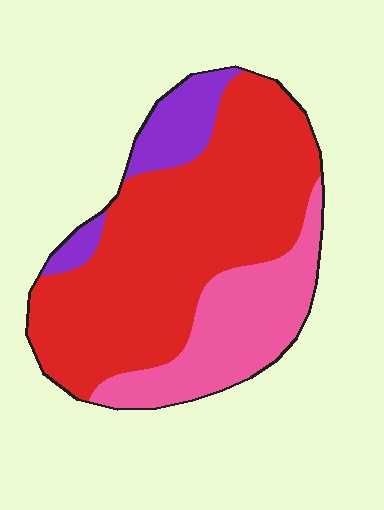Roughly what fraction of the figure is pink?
Pink takes up less than a quarter of the figure.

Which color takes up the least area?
Purple, at roughly 10%.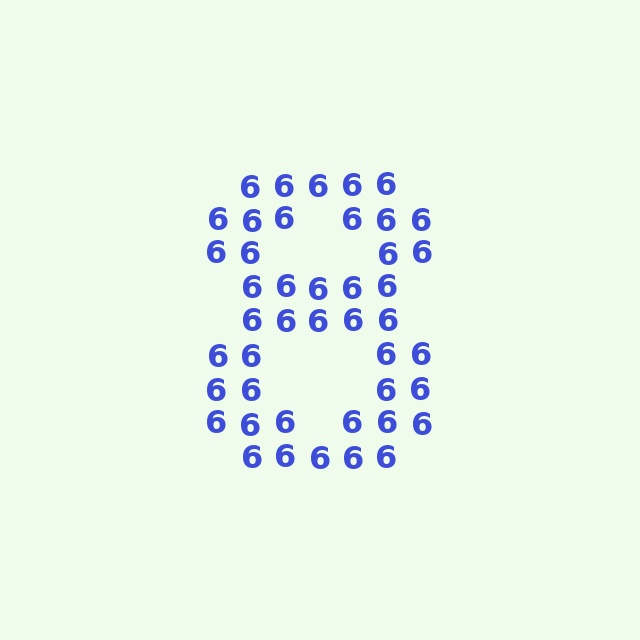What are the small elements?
The small elements are digit 6's.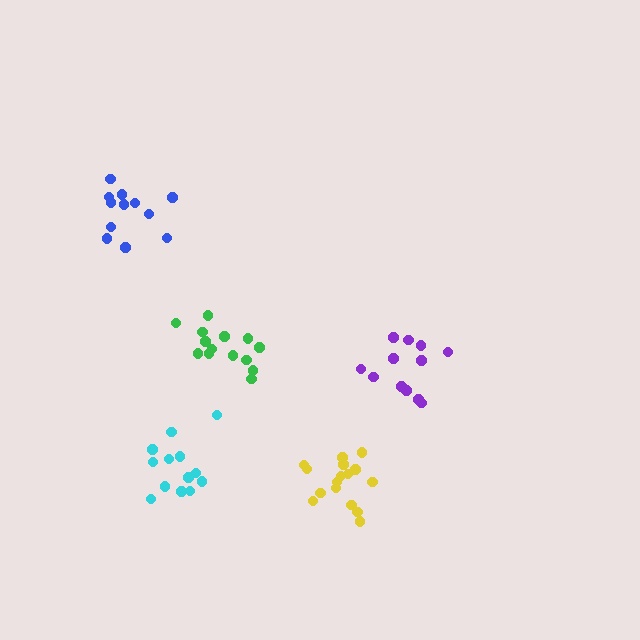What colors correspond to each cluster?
The clusters are colored: green, yellow, purple, cyan, blue.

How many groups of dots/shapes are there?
There are 5 groups.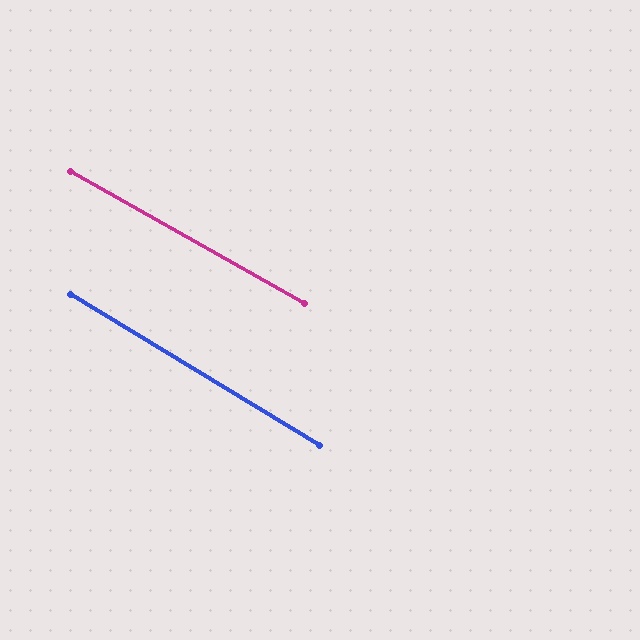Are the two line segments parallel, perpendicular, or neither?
Parallel — their directions differ by only 1.9°.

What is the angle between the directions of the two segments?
Approximately 2 degrees.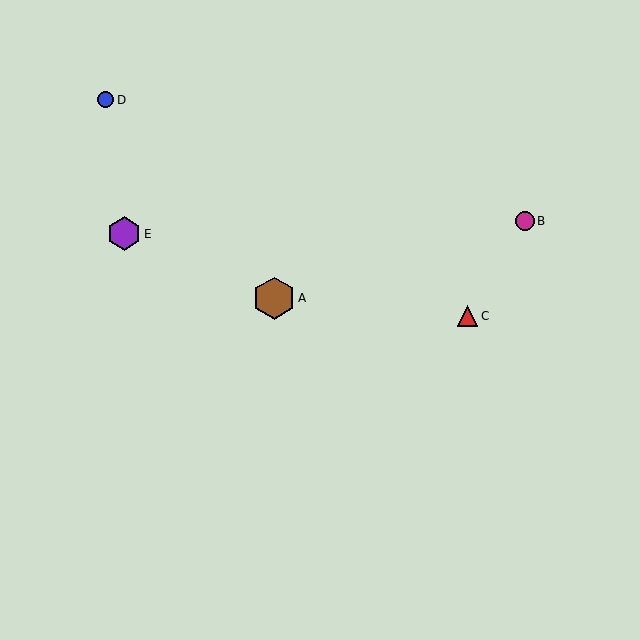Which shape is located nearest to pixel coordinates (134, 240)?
The purple hexagon (labeled E) at (124, 234) is nearest to that location.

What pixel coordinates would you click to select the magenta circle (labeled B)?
Click at (525, 221) to select the magenta circle B.